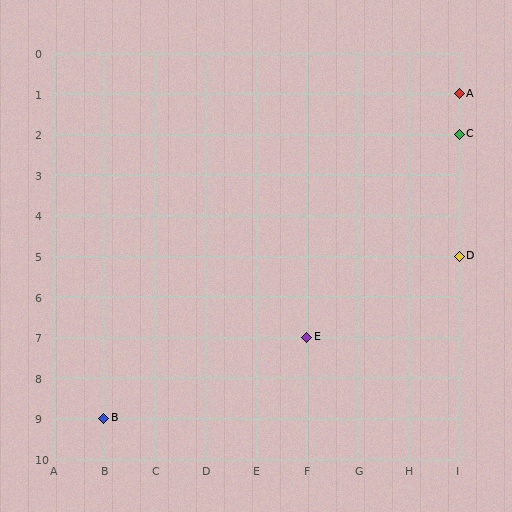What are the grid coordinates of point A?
Point A is at grid coordinates (I, 1).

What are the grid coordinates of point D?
Point D is at grid coordinates (I, 5).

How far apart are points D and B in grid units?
Points D and B are 7 columns and 4 rows apart (about 8.1 grid units diagonally).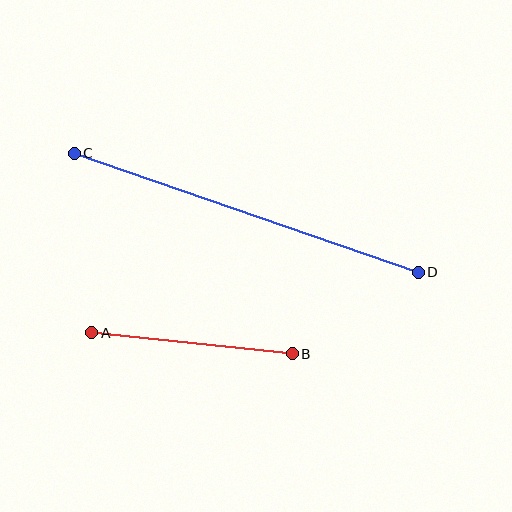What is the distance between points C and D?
The distance is approximately 364 pixels.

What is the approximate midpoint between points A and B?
The midpoint is at approximately (192, 343) pixels.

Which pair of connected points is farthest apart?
Points C and D are farthest apart.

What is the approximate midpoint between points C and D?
The midpoint is at approximately (246, 213) pixels.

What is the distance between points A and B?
The distance is approximately 202 pixels.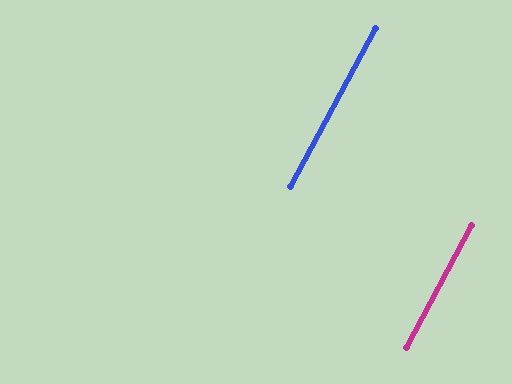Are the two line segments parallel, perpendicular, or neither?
Parallel — their directions differ by only 0.0°.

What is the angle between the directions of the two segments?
Approximately 0 degrees.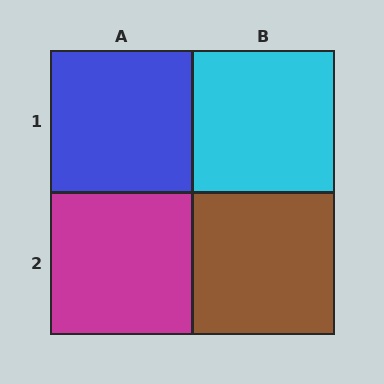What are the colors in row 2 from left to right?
Magenta, brown.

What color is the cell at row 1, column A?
Blue.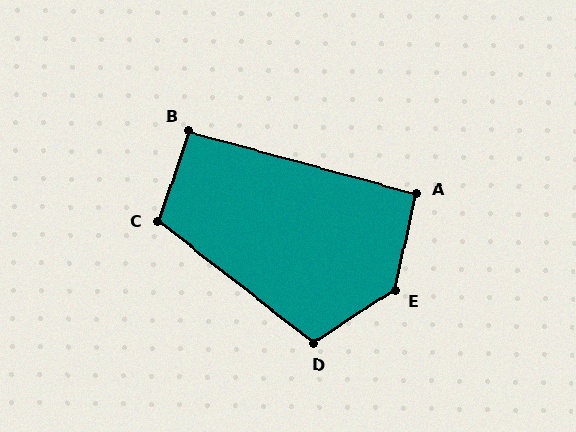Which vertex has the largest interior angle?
E, at approximately 136 degrees.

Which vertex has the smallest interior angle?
A, at approximately 93 degrees.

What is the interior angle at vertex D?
Approximately 108 degrees (obtuse).